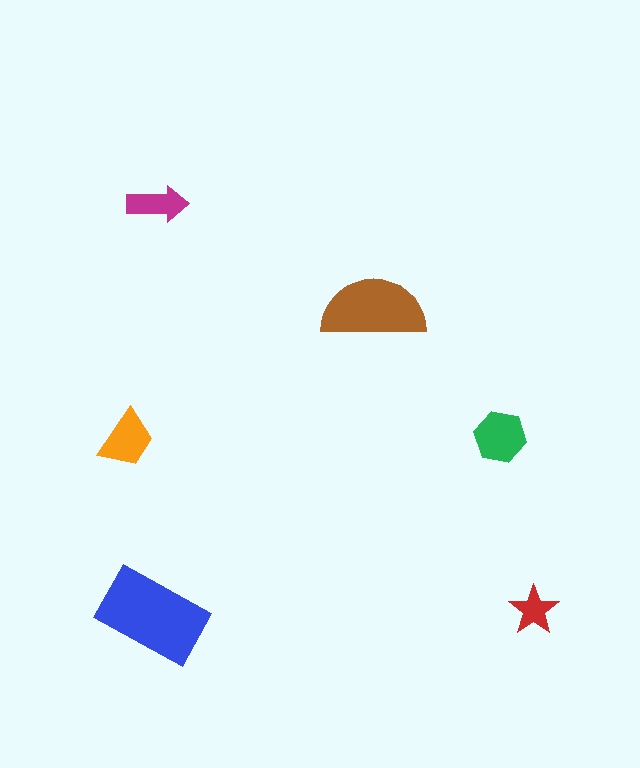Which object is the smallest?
The red star.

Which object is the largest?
The blue rectangle.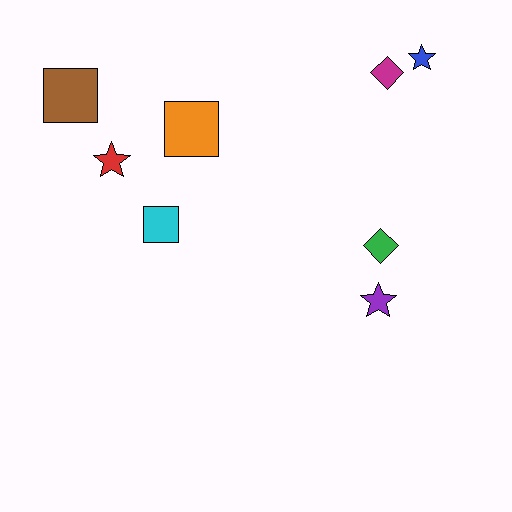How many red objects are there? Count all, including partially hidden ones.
There is 1 red object.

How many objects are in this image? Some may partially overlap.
There are 8 objects.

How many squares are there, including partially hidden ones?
There are 3 squares.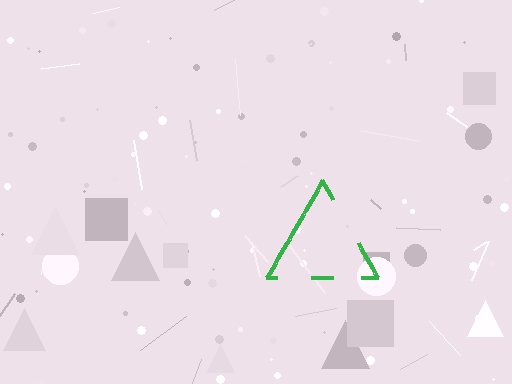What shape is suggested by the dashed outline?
The dashed outline suggests a triangle.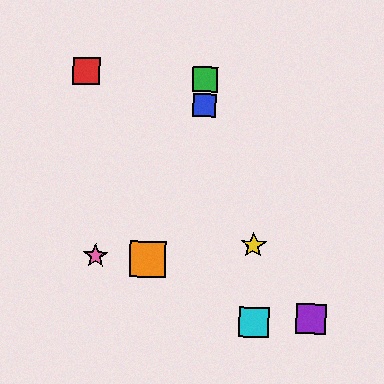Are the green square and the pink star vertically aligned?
No, the green square is at x≈205 and the pink star is at x≈95.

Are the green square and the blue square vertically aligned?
Yes, both are at x≈205.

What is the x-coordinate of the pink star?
The pink star is at x≈95.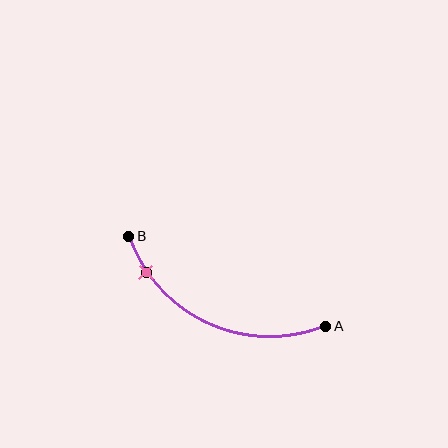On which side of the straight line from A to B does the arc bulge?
The arc bulges below the straight line connecting A and B.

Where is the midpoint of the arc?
The arc midpoint is the point on the curve farthest from the straight line joining A and B. It sits below that line.